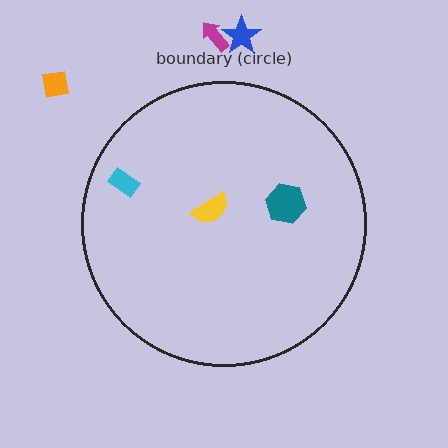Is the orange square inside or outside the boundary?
Outside.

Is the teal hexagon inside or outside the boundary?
Inside.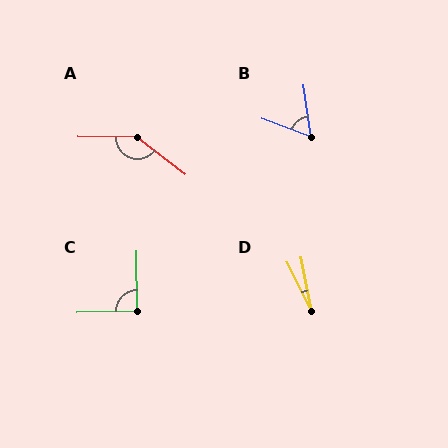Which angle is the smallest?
D, at approximately 15 degrees.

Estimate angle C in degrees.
Approximately 91 degrees.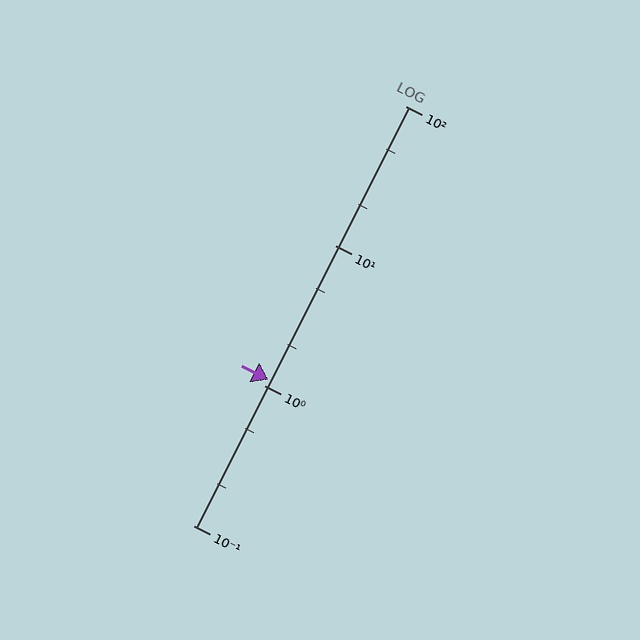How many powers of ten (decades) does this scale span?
The scale spans 3 decades, from 0.1 to 100.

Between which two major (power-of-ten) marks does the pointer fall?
The pointer is between 1 and 10.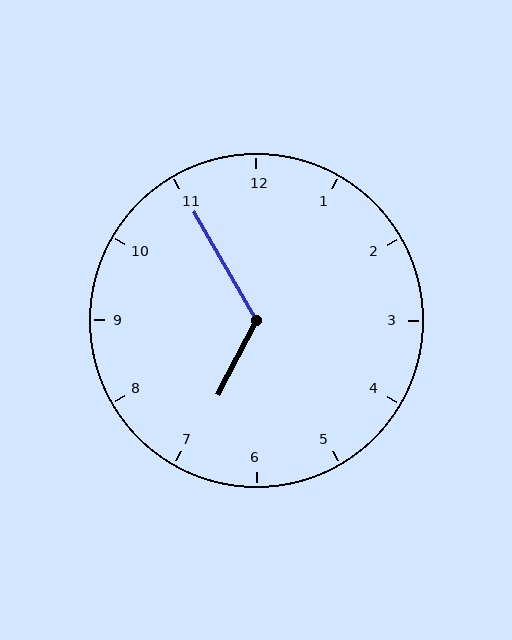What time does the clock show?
6:55.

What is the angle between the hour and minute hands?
Approximately 122 degrees.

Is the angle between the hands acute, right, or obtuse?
It is obtuse.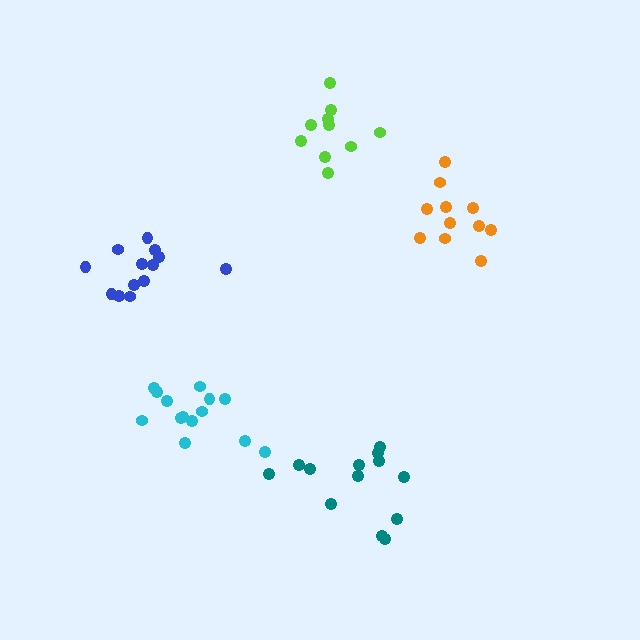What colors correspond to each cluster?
The clusters are colored: orange, cyan, lime, blue, teal.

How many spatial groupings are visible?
There are 5 spatial groupings.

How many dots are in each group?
Group 1: 11 dots, Group 2: 14 dots, Group 3: 10 dots, Group 4: 13 dots, Group 5: 13 dots (61 total).